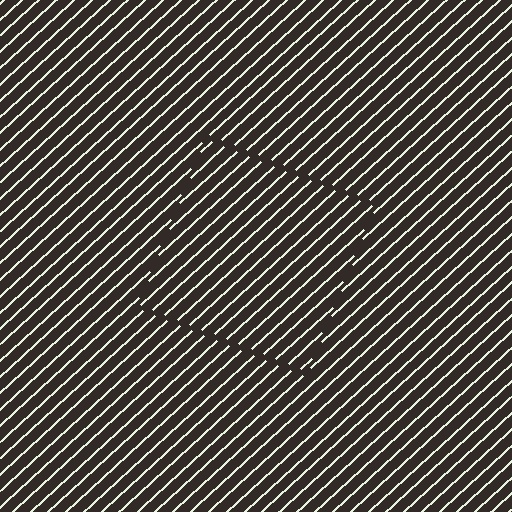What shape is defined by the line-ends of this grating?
An illusory square. The interior of the shape contains the same grating, shifted by half a period — the contour is defined by the phase discontinuity where line-ends from the inner and outer gratings abut.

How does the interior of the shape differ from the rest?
The interior of the shape contains the same grating, shifted by half a period — the contour is defined by the phase discontinuity where line-ends from the inner and outer gratings abut.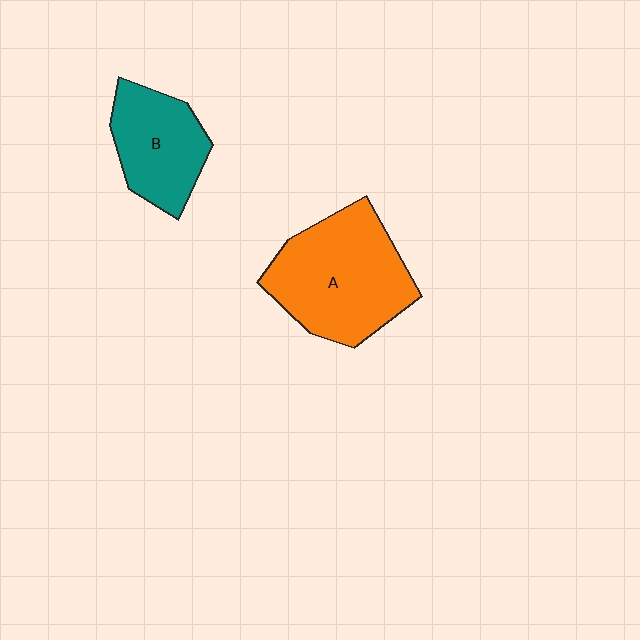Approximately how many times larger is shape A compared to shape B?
Approximately 1.6 times.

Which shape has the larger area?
Shape A (orange).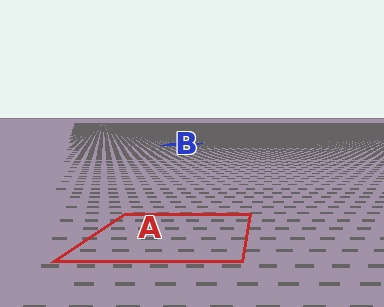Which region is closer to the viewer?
Region A is closer. The texture elements there are larger and more spread out.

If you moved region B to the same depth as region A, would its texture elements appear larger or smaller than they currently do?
They would appear larger. At a closer depth, the same texture elements are projected at a bigger on-screen size.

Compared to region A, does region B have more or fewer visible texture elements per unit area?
Region B has more texture elements per unit area — they are packed more densely because it is farther away.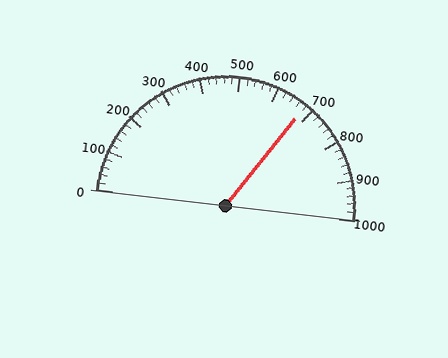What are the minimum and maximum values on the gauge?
The gauge ranges from 0 to 1000.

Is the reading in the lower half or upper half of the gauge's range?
The reading is in the upper half of the range (0 to 1000).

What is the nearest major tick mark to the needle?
The nearest major tick mark is 700.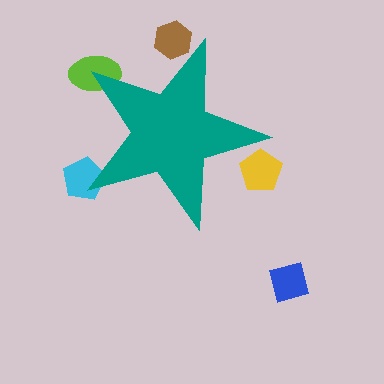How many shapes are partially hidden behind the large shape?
4 shapes are partially hidden.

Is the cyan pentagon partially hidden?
Yes, the cyan pentagon is partially hidden behind the teal star.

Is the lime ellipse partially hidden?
Yes, the lime ellipse is partially hidden behind the teal star.